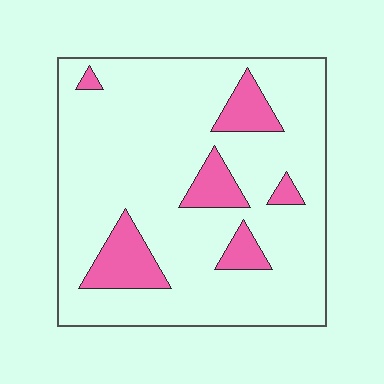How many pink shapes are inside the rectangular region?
6.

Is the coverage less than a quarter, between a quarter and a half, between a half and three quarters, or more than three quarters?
Less than a quarter.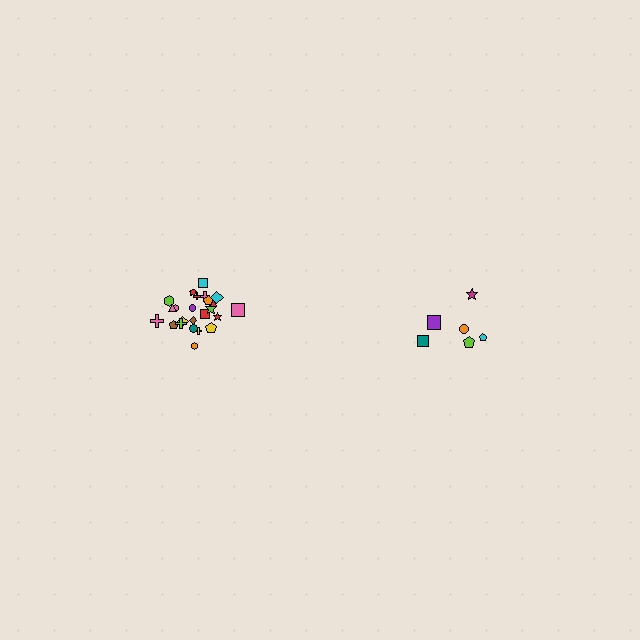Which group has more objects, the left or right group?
The left group.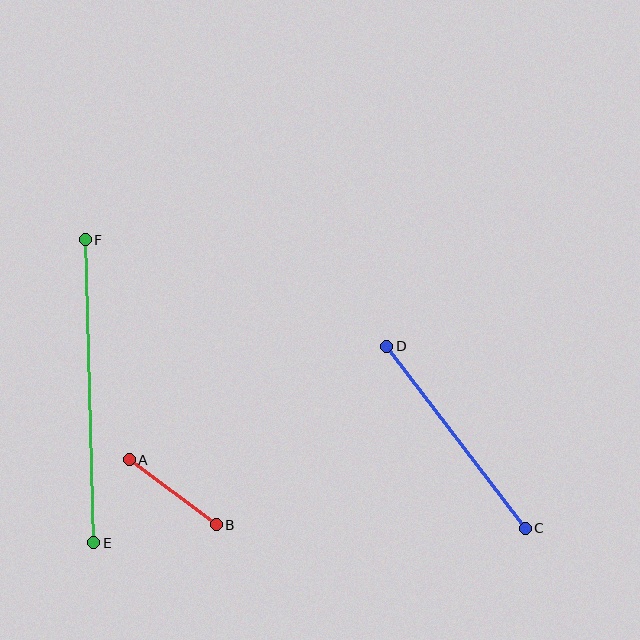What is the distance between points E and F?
The distance is approximately 303 pixels.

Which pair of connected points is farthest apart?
Points E and F are farthest apart.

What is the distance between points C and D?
The distance is approximately 229 pixels.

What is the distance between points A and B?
The distance is approximately 109 pixels.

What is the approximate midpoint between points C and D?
The midpoint is at approximately (456, 437) pixels.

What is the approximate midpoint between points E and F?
The midpoint is at approximately (90, 391) pixels.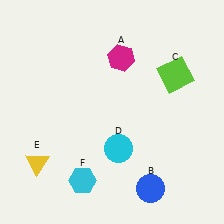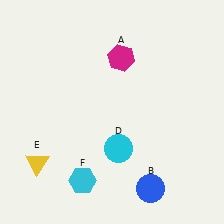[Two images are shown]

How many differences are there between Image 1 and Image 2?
There is 1 difference between the two images.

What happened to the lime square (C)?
The lime square (C) was removed in Image 2. It was in the top-right area of Image 1.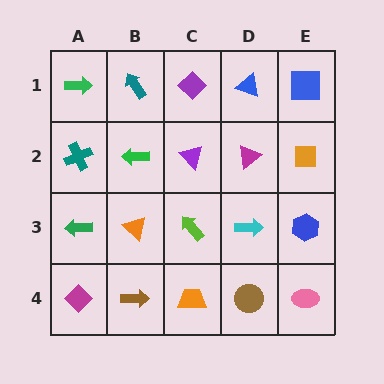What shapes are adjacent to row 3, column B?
A green arrow (row 2, column B), a brown arrow (row 4, column B), a green arrow (row 3, column A), a lime arrow (row 3, column C).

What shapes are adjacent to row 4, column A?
A green arrow (row 3, column A), a brown arrow (row 4, column B).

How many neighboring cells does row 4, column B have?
3.